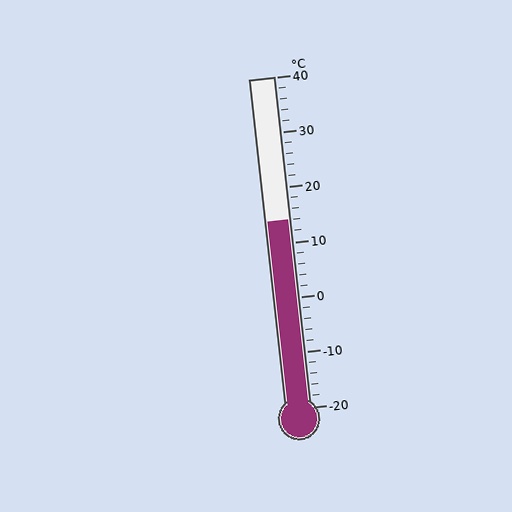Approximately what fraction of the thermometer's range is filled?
The thermometer is filled to approximately 55% of its range.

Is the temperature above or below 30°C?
The temperature is below 30°C.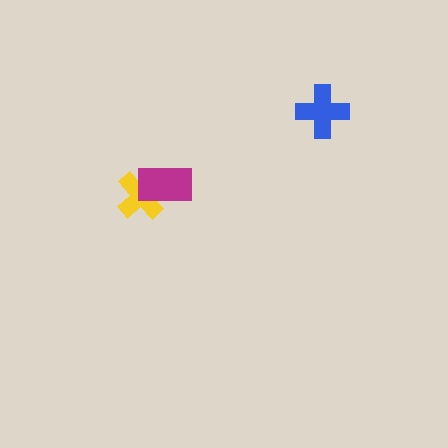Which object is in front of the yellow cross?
The magenta rectangle is in front of the yellow cross.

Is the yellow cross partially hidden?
Yes, it is partially covered by another shape.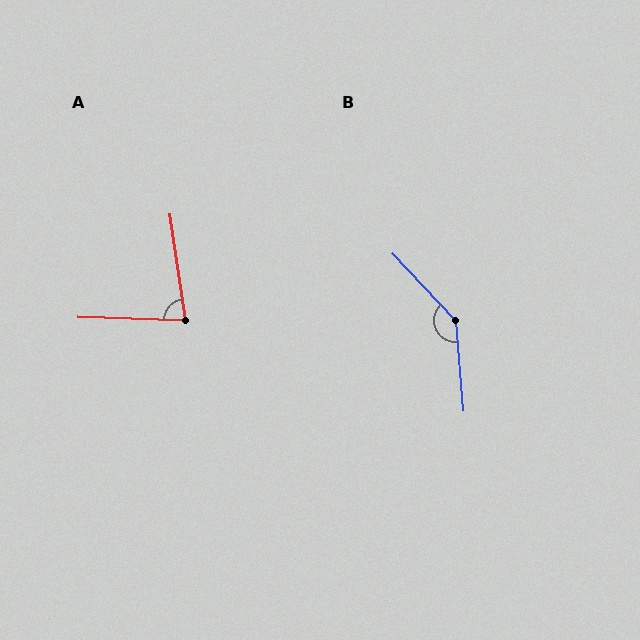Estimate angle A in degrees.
Approximately 80 degrees.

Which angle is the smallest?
A, at approximately 80 degrees.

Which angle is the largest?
B, at approximately 141 degrees.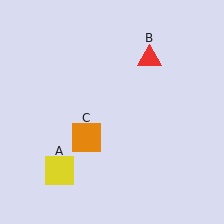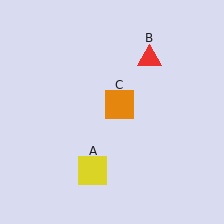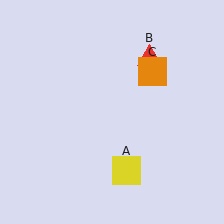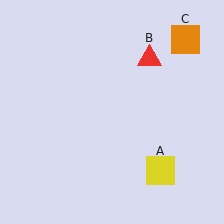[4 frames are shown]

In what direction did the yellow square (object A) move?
The yellow square (object A) moved right.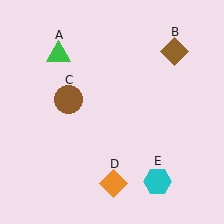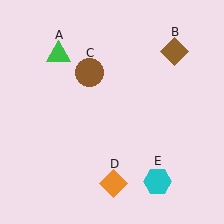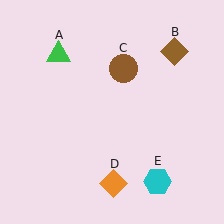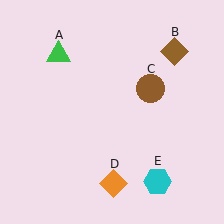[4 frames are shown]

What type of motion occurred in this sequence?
The brown circle (object C) rotated clockwise around the center of the scene.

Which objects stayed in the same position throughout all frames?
Green triangle (object A) and brown diamond (object B) and orange diamond (object D) and cyan hexagon (object E) remained stationary.